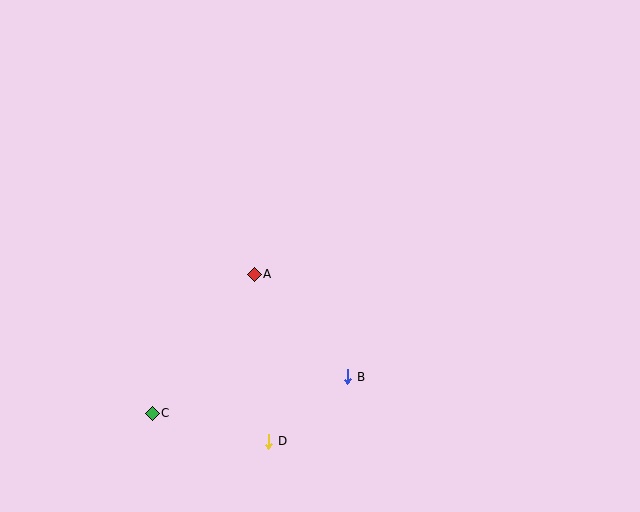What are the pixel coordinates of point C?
Point C is at (152, 413).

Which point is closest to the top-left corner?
Point A is closest to the top-left corner.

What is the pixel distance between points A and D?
The distance between A and D is 168 pixels.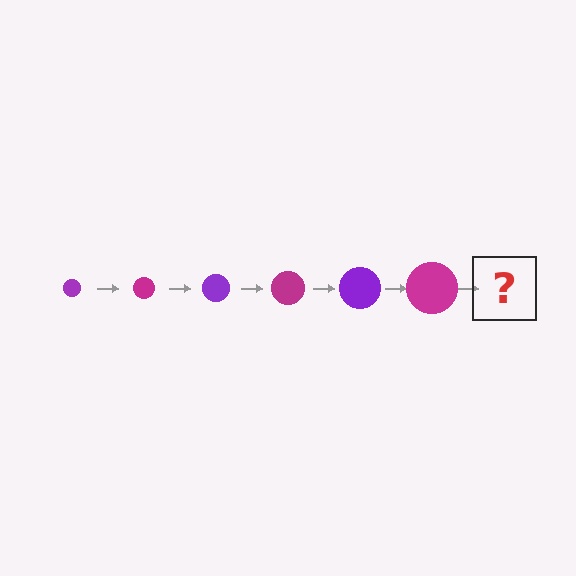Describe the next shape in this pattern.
It should be a purple circle, larger than the previous one.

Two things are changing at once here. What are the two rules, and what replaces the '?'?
The two rules are that the circle grows larger each step and the color cycles through purple and magenta. The '?' should be a purple circle, larger than the previous one.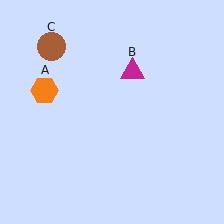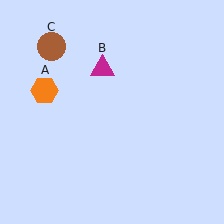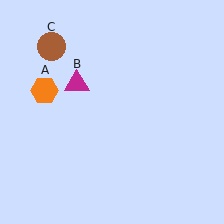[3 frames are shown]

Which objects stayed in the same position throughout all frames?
Orange hexagon (object A) and brown circle (object C) remained stationary.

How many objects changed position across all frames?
1 object changed position: magenta triangle (object B).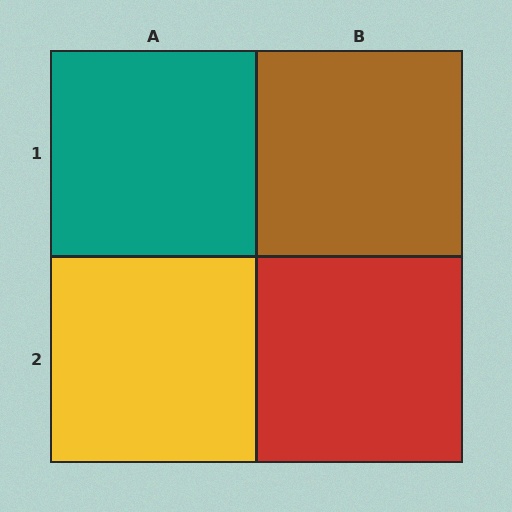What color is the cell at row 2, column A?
Yellow.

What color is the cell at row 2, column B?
Red.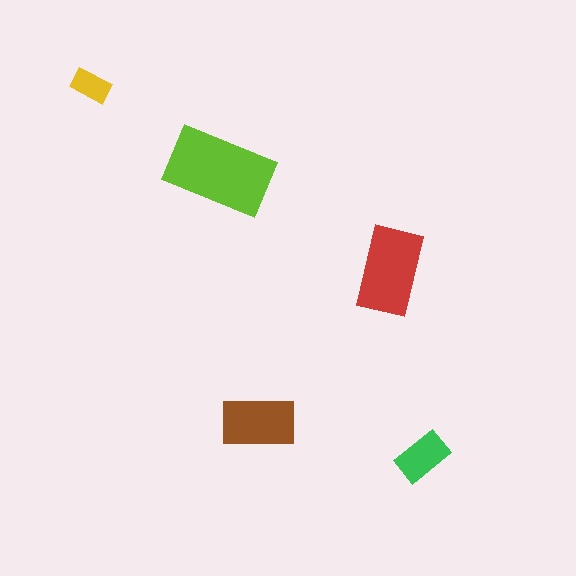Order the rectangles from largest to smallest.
the lime one, the red one, the brown one, the green one, the yellow one.